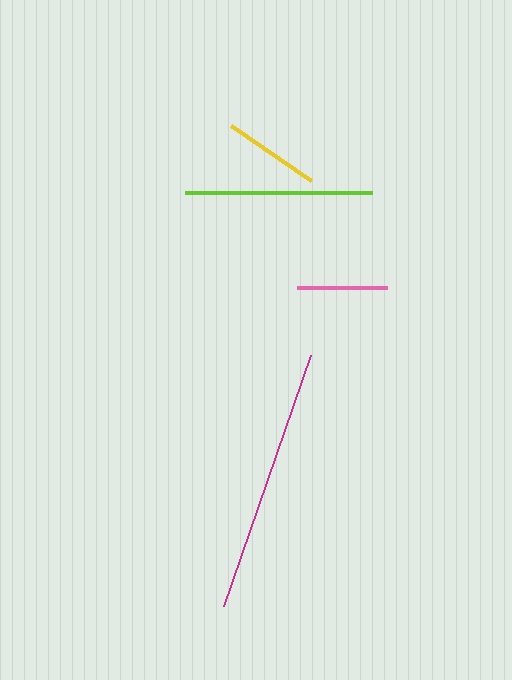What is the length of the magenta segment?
The magenta segment is approximately 266 pixels long.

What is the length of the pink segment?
The pink segment is approximately 90 pixels long.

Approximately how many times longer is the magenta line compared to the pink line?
The magenta line is approximately 3.0 times the length of the pink line.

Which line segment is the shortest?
The pink line is the shortest at approximately 90 pixels.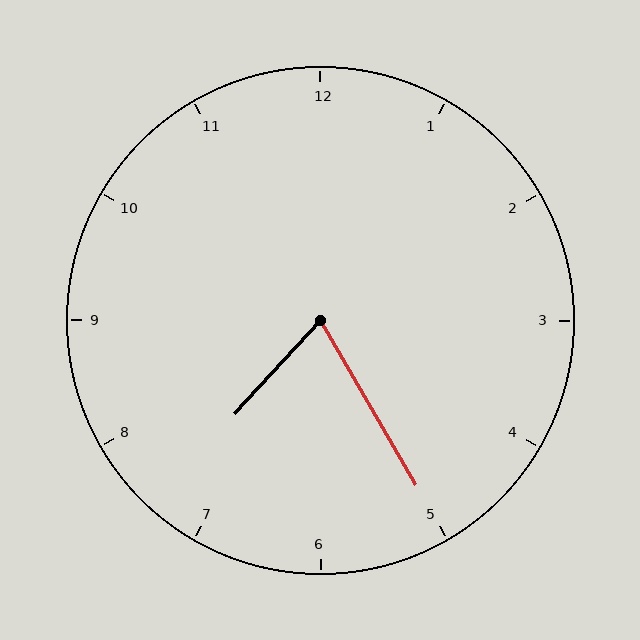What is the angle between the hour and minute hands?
Approximately 72 degrees.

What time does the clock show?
7:25.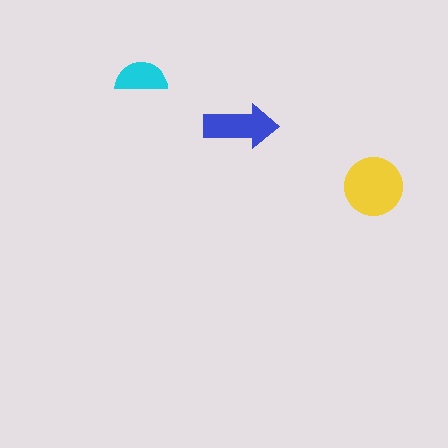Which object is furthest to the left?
The cyan semicircle is leftmost.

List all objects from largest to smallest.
The yellow circle, the blue arrow, the cyan semicircle.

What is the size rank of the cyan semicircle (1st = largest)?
3rd.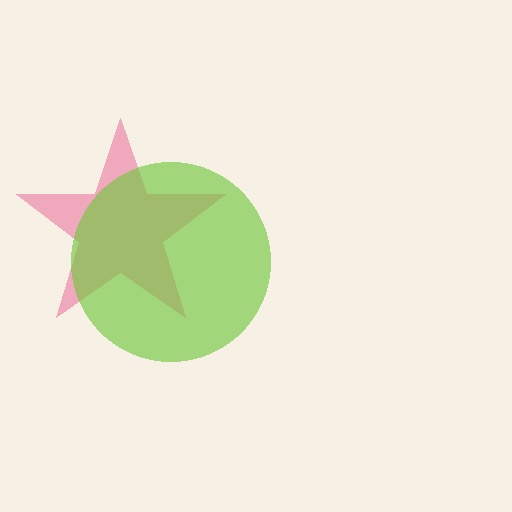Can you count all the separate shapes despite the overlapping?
Yes, there are 2 separate shapes.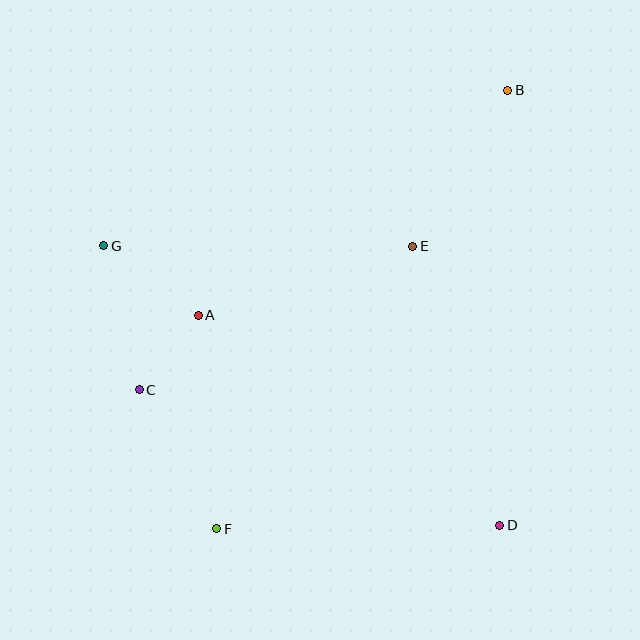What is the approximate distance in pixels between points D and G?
The distance between D and G is approximately 485 pixels.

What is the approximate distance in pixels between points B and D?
The distance between B and D is approximately 435 pixels.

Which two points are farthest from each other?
Points B and F are farthest from each other.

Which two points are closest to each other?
Points A and C are closest to each other.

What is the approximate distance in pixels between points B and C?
The distance between B and C is approximately 474 pixels.